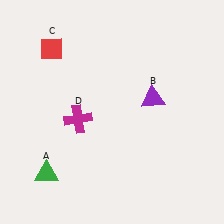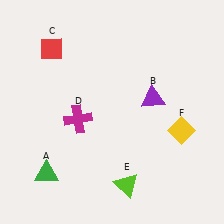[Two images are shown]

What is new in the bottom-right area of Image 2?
A yellow diamond (F) was added in the bottom-right area of Image 2.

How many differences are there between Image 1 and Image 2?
There are 2 differences between the two images.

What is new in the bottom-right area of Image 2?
A lime triangle (E) was added in the bottom-right area of Image 2.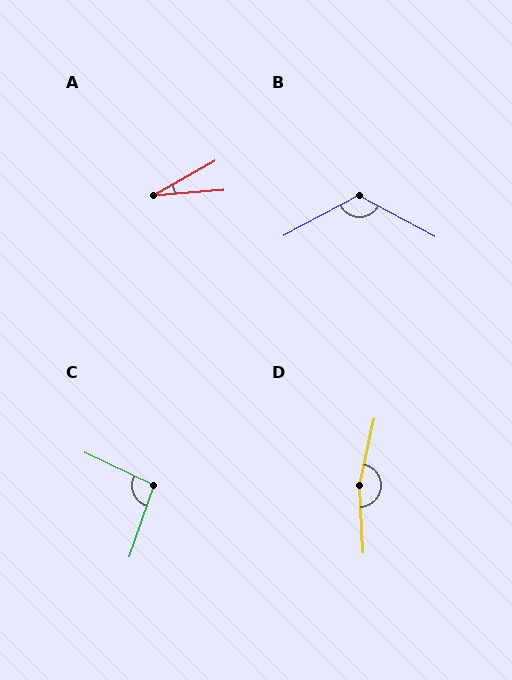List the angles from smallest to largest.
A (25°), C (97°), B (124°), D (165°).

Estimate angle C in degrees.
Approximately 97 degrees.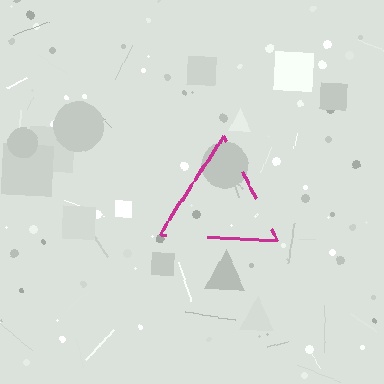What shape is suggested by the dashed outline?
The dashed outline suggests a triangle.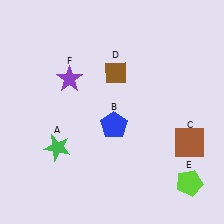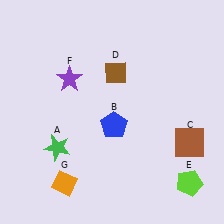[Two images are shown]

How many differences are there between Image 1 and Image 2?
There is 1 difference between the two images.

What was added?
An orange diamond (G) was added in Image 2.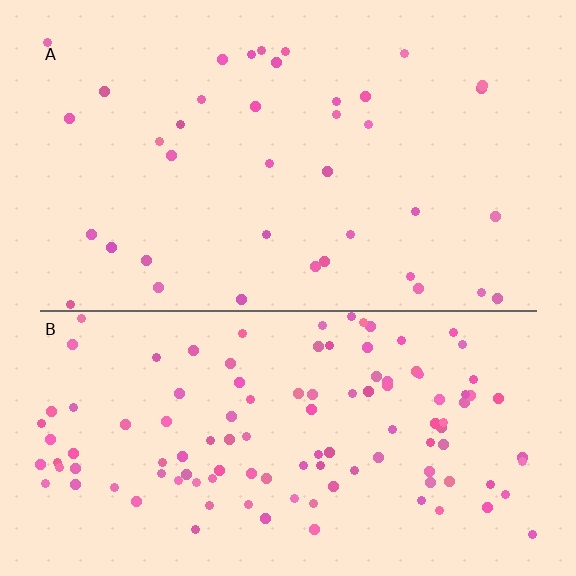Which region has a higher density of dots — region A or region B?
B (the bottom).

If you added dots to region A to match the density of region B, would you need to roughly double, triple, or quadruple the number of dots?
Approximately triple.